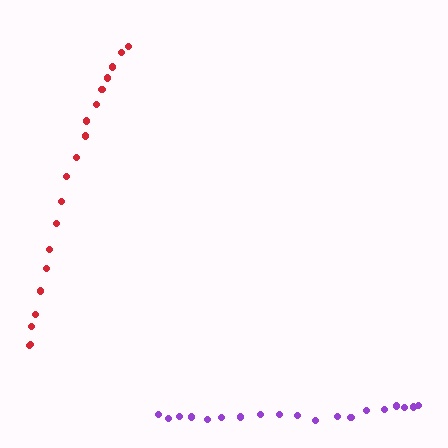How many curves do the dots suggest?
There are 2 distinct paths.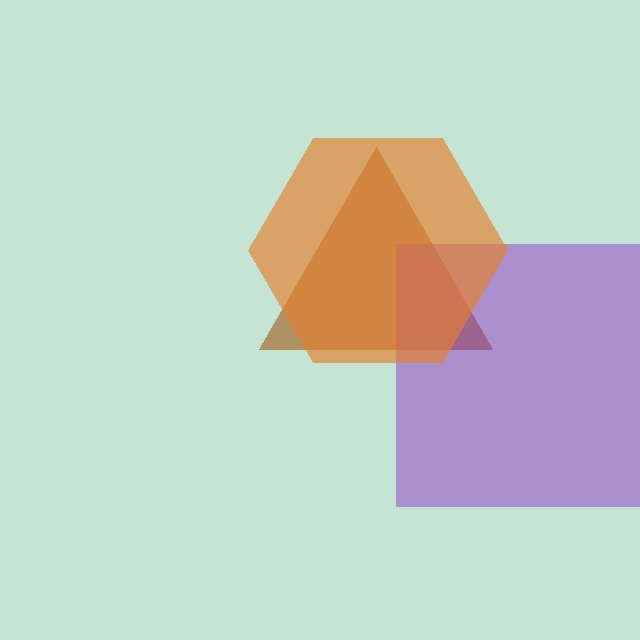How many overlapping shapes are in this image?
There are 3 overlapping shapes in the image.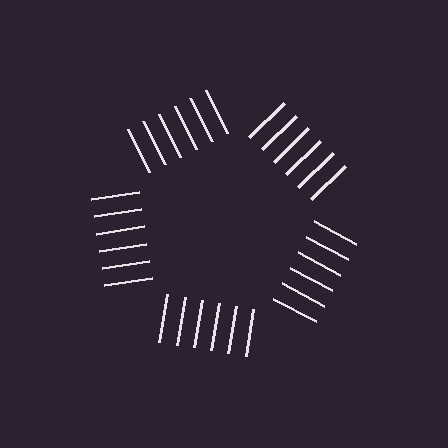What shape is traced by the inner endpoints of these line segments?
An illusory pentagon — the line segments terminate on its edges but no continuous stroke is drawn.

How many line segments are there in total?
30 — 6 along each of the 5 edges.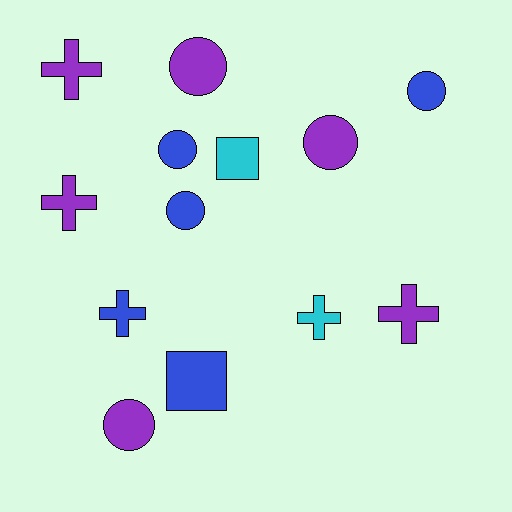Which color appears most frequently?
Purple, with 6 objects.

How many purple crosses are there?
There are 3 purple crosses.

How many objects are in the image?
There are 13 objects.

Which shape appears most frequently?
Circle, with 6 objects.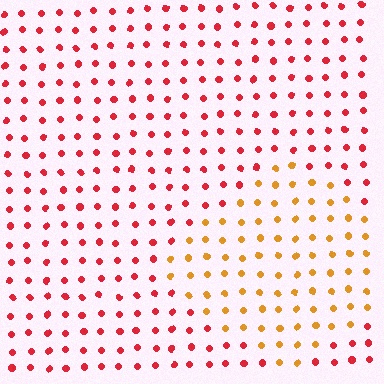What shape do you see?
I see a diamond.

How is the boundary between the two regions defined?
The boundary is defined purely by a slight shift in hue (about 43 degrees). Spacing, size, and orientation are identical on both sides.